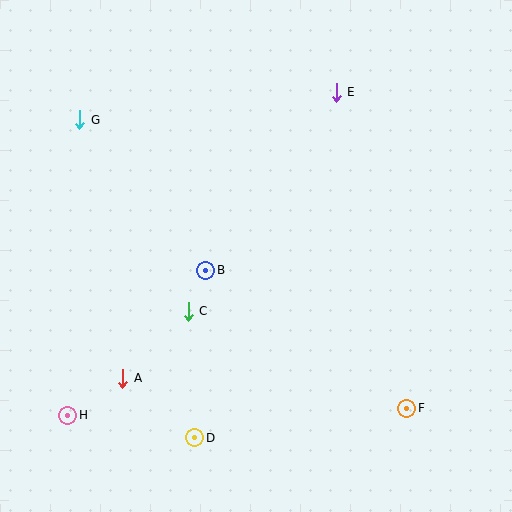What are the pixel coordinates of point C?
Point C is at (188, 311).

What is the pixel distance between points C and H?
The distance between C and H is 159 pixels.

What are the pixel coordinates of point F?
Point F is at (407, 408).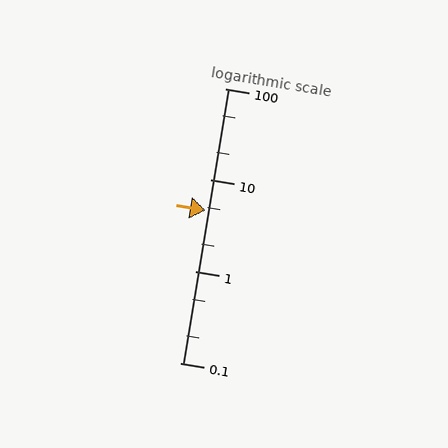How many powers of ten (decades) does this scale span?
The scale spans 3 decades, from 0.1 to 100.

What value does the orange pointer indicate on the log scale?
The pointer indicates approximately 4.7.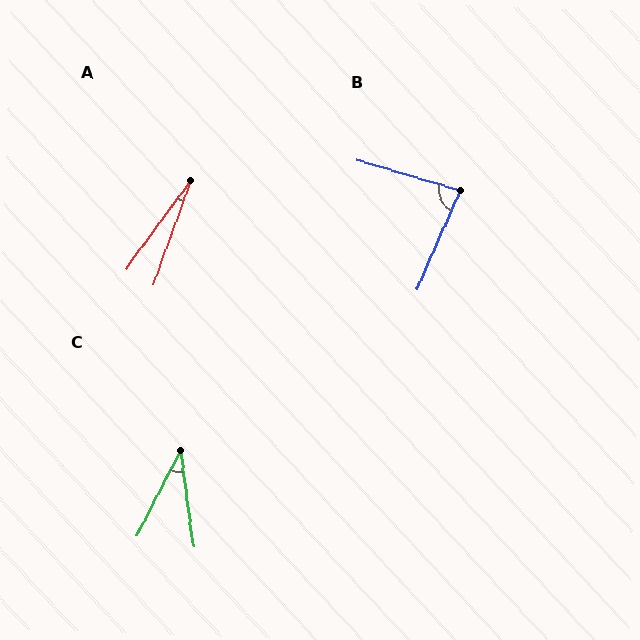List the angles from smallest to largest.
A (16°), C (34°), B (83°).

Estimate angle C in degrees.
Approximately 34 degrees.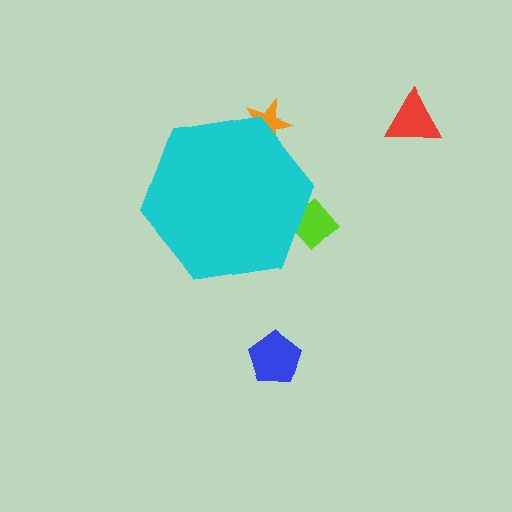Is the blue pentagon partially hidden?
No, the blue pentagon is fully visible.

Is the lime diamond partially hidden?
Yes, the lime diamond is partially hidden behind the cyan hexagon.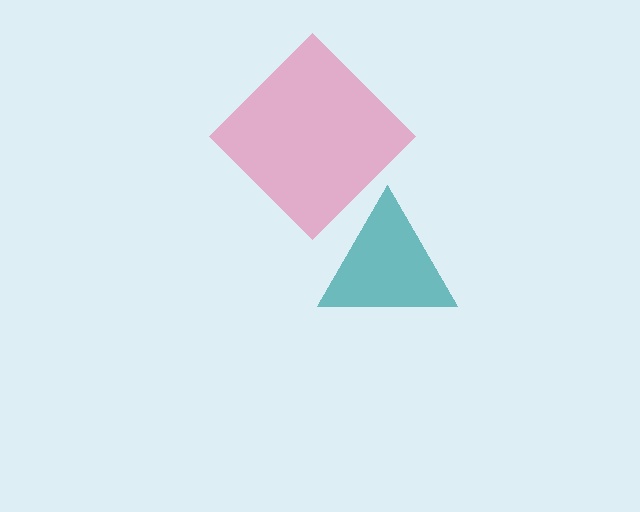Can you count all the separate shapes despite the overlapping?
Yes, there are 2 separate shapes.